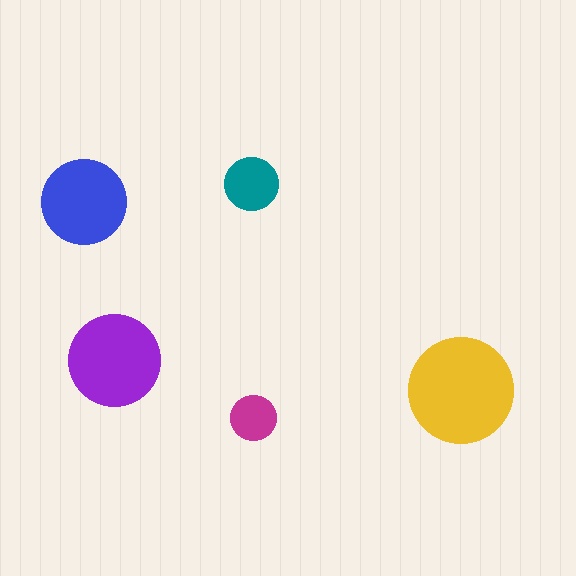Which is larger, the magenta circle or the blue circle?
The blue one.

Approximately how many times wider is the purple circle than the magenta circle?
About 2 times wider.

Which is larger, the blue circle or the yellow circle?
The yellow one.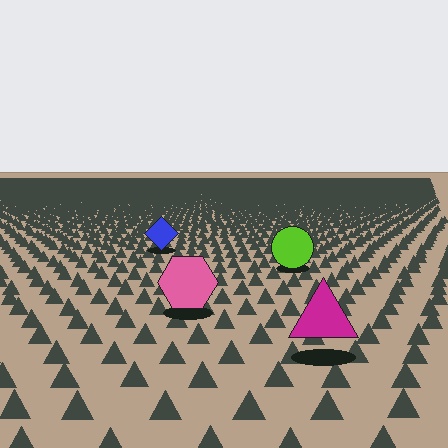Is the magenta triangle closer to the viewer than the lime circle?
Yes. The magenta triangle is closer — you can tell from the texture gradient: the ground texture is coarser near it.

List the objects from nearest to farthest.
From nearest to farthest: the magenta triangle, the pink hexagon, the lime circle, the blue diamond.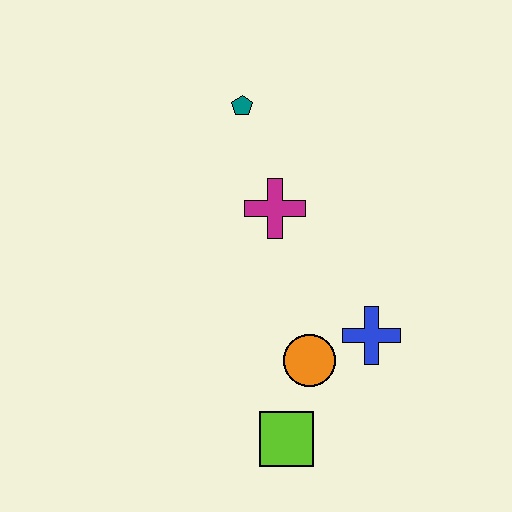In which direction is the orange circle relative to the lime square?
The orange circle is above the lime square.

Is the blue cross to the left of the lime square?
No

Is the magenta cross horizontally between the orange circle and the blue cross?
No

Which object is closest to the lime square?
The orange circle is closest to the lime square.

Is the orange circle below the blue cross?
Yes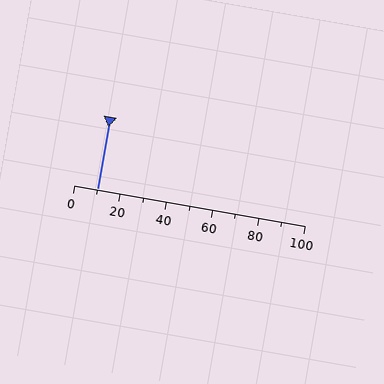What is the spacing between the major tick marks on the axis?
The major ticks are spaced 20 apart.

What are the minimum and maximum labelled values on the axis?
The axis runs from 0 to 100.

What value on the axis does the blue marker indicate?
The marker indicates approximately 10.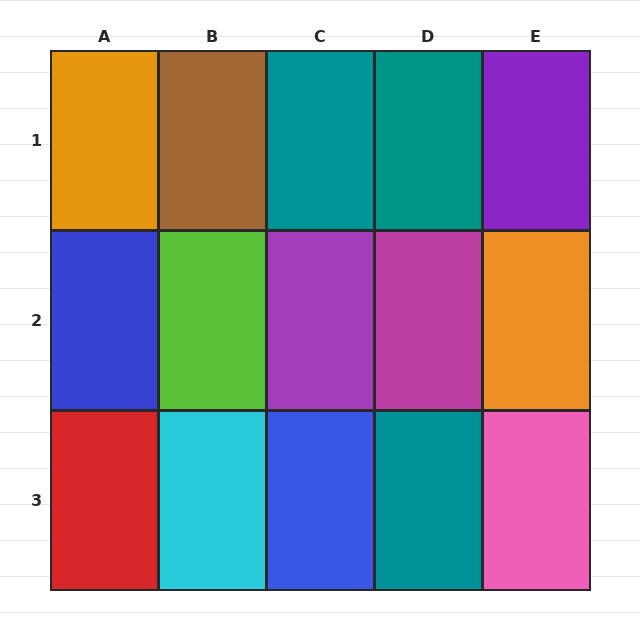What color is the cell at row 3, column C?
Blue.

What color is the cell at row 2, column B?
Lime.